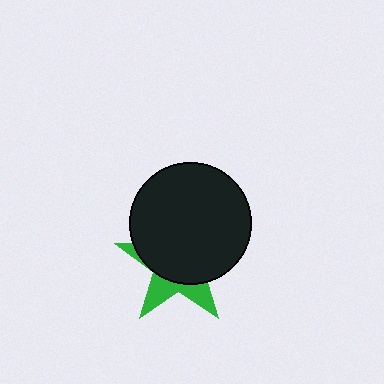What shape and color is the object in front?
The object in front is a black circle.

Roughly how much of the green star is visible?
A small part of it is visible (roughly 32%).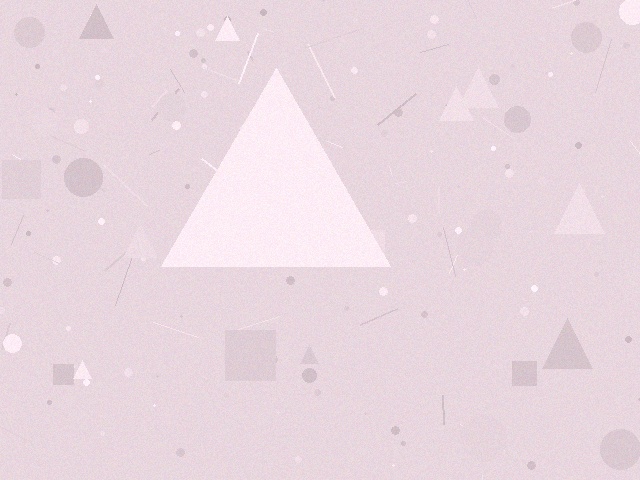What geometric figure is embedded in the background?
A triangle is embedded in the background.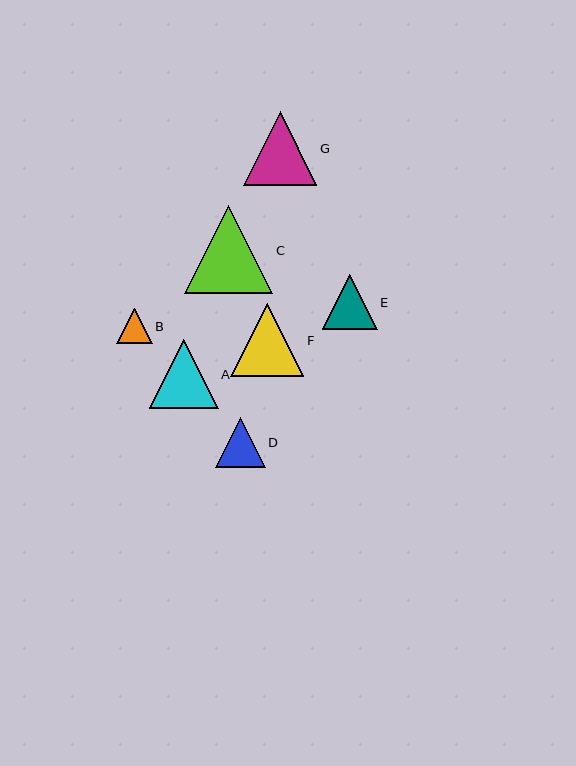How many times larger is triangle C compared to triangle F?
Triangle C is approximately 1.2 times the size of triangle F.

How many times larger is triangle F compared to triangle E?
Triangle F is approximately 1.3 times the size of triangle E.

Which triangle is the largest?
Triangle C is the largest with a size of approximately 88 pixels.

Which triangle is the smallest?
Triangle B is the smallest with a size of approximately 36 pixels.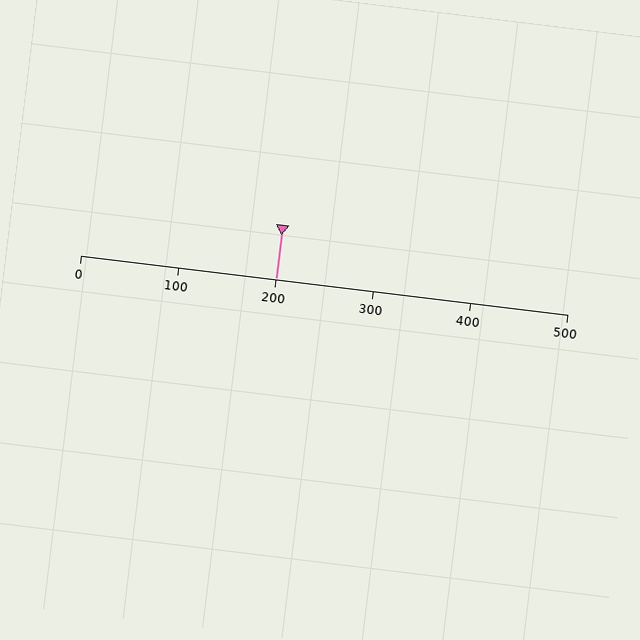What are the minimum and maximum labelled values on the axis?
The axis runs from 0 to 500.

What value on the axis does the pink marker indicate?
The marker indicates approximately 200.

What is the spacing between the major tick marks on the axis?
The major ticks are spaced 100 apart.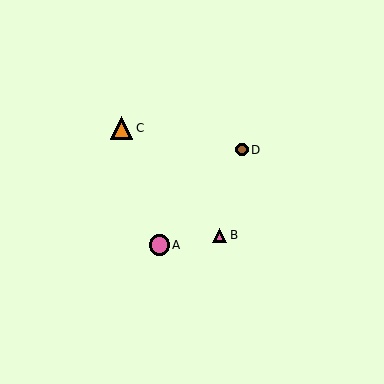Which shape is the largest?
The orange triangle (labeled C) is the largest.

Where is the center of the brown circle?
The center of the brown circle is at (242, 150).